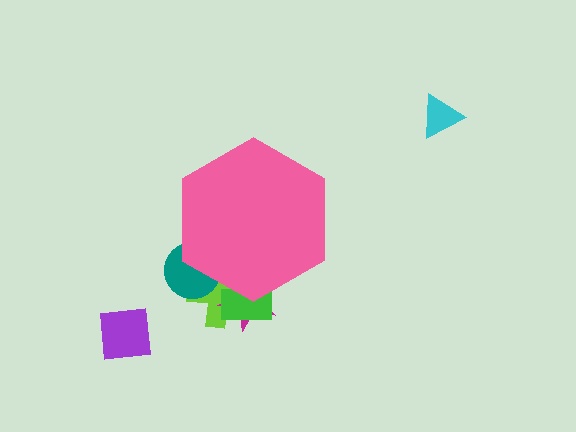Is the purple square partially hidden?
No, the purple square is fully visible.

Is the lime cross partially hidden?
Yes, the lime cross is partially hidden behind the pink hexagon.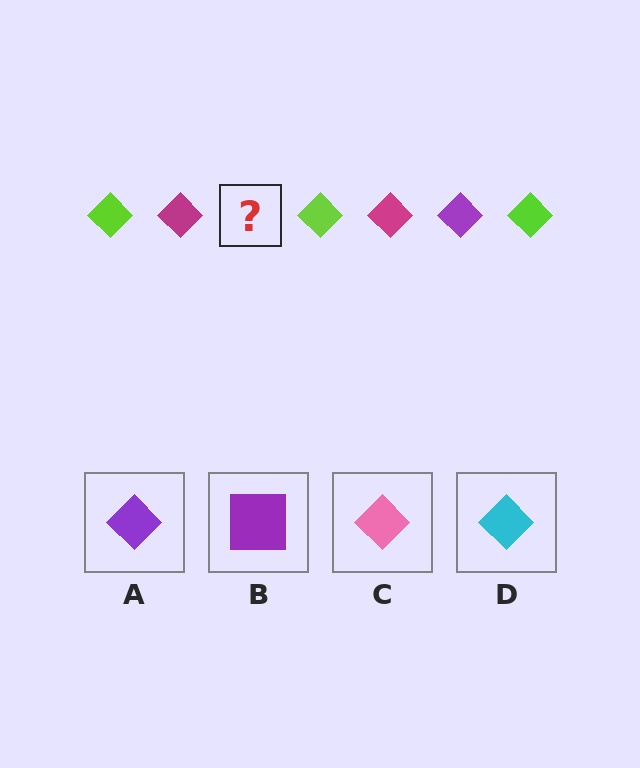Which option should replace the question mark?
Option A.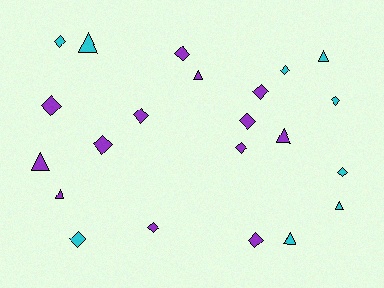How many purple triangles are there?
There are 4 purple triangles.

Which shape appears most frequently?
Diamond, with 14 objects.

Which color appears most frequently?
Purple, with 13 objects.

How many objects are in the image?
There are 22 objects.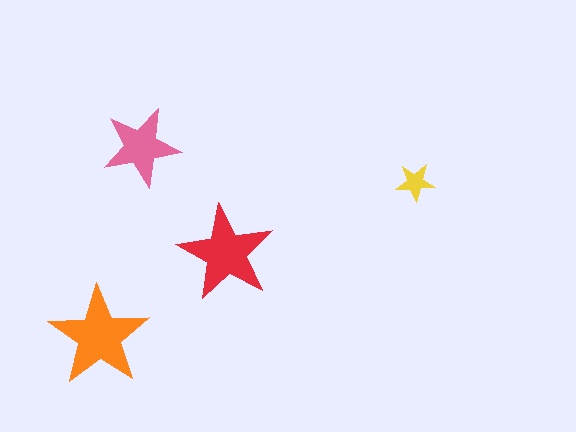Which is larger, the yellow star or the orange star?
The orange one.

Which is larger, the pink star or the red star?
The red one.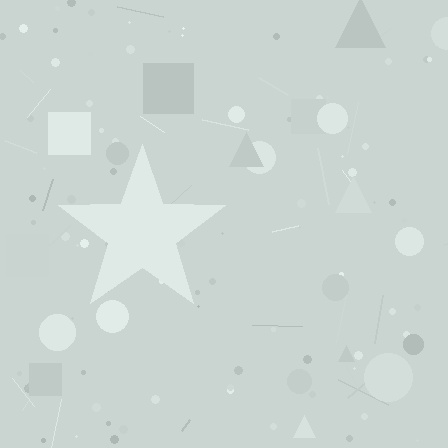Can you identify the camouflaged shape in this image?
The camouflaged shape is a star.